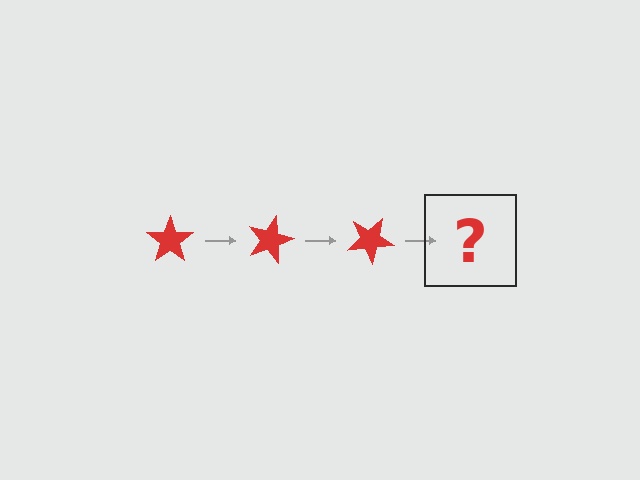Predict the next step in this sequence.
The next step is a red star rotated 45 degrees.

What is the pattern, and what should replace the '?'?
The pattern is that the star rotates 15 degrees each step. The '?' should be a red star rotated 45 degrees.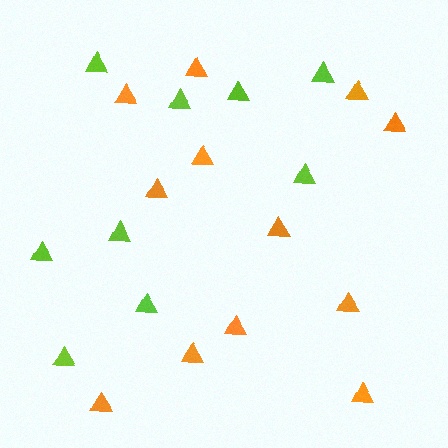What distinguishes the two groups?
There are 2 groups: one group of lime triangles (9) and one group of orange triangles (12).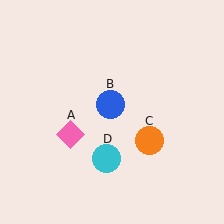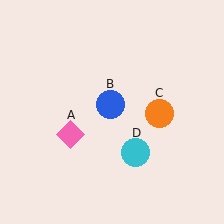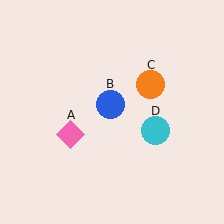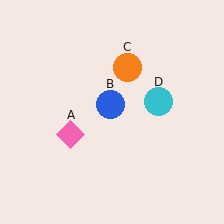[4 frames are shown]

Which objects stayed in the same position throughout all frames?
Pink diamond (object A) and blue circle (object B) remained stationary.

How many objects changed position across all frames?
2 objects changed position: orange circle (object C), cyan circle (object D).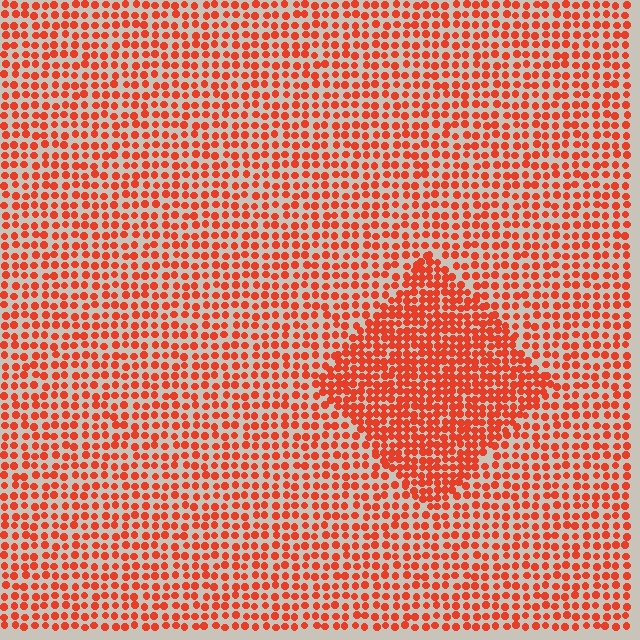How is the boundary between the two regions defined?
The boundary is defined by a change in element density (approximately 1.7x ratio). All elements are the same color, size, and shape.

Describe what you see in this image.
The image contains small red elements arranged at two different densities. A diamond-shaped region is visible where the elements are more densely packed than the surrounding area.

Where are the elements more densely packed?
The elements are more densely packed inside the diamond boundary.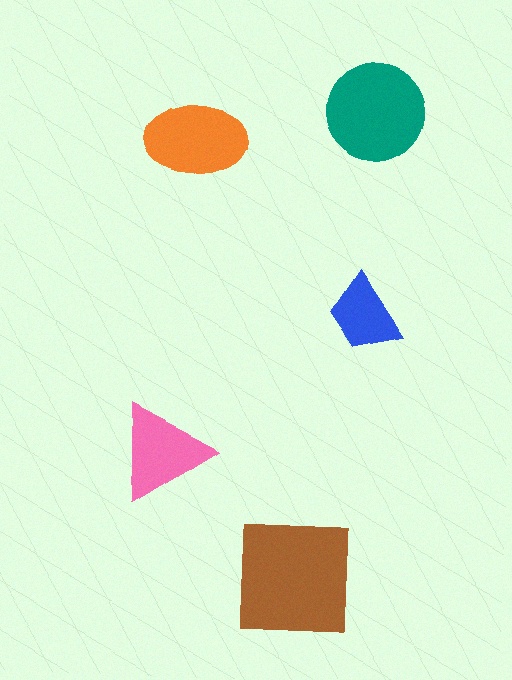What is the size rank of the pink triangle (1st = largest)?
4th.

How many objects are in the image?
There are 5 objects in the image.